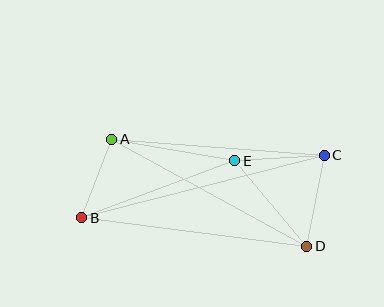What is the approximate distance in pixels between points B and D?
The distance between B and D is approximately 227 pixels.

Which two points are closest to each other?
Points A and B are closest to each other.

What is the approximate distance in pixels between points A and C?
The distance between A and C is approximately 213 pixels.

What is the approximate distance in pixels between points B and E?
The distance between B and E is approximately 163 pixels.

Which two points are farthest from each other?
Points B and C are farthest from each other.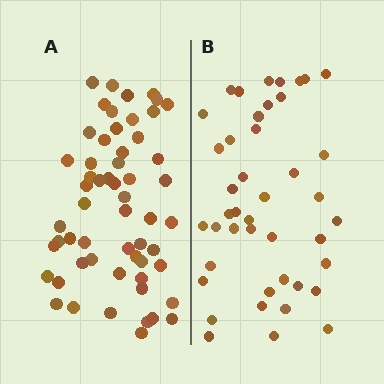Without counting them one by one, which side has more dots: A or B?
Region A (the left region) has more dots.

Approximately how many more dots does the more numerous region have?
Region A has approximately 15 more dots than region B.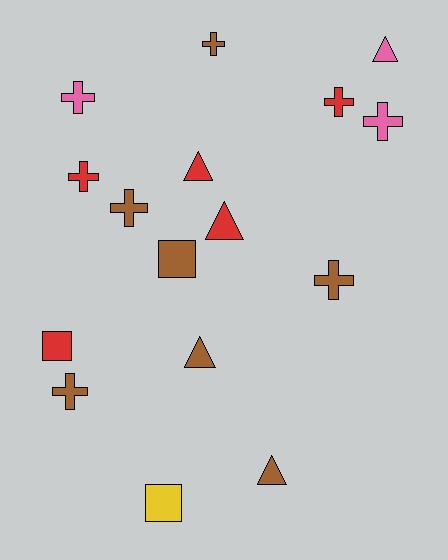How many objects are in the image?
There are 16 objects.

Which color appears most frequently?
Brown, with 7 objects.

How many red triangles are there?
There are 2 red triangles.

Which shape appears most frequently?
Cross, with 8 objects.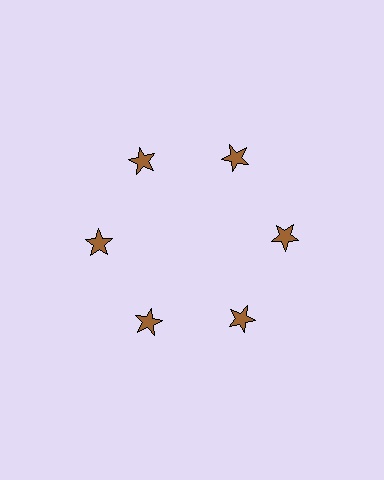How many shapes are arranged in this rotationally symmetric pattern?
There are 6 shapes, arranged in 6 groups of 1.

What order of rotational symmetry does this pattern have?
This pattern has 6-fold rotational symmetry.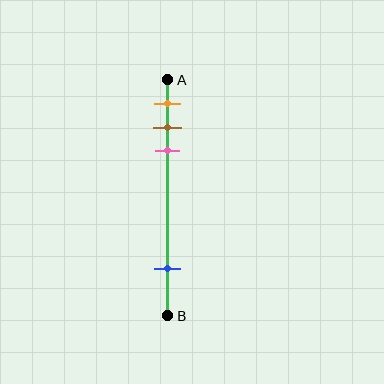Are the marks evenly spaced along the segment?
No, the marks are not evenly spaced.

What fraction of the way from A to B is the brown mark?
The brown mark is approximately 20% (0.2) of the way from A to B.